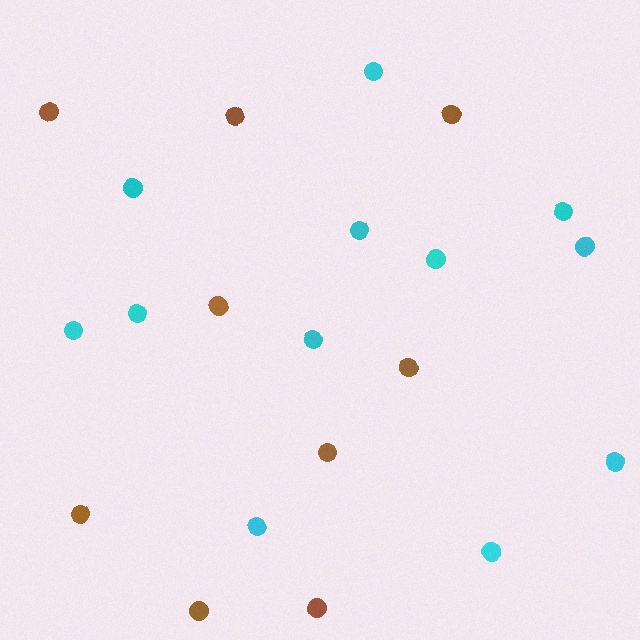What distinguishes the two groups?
There are 2 groups: one group of cyan circles (12) and one group of brown circles (9).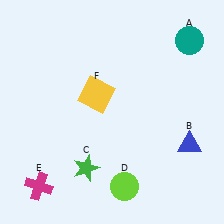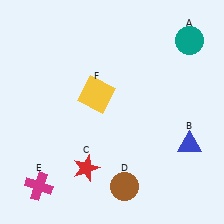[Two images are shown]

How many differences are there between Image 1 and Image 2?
There are 2 differences between the two images.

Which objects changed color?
C changed from green to red. D changed from lime to brown.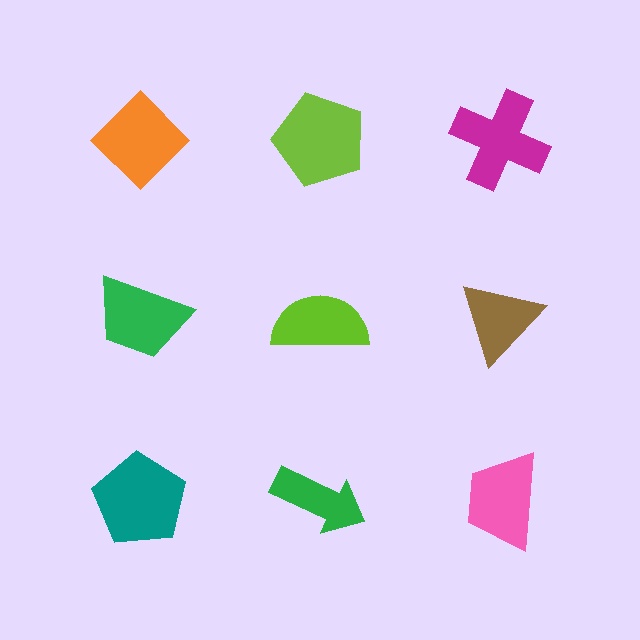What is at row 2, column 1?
A green trapezoid.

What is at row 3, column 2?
A green arrow.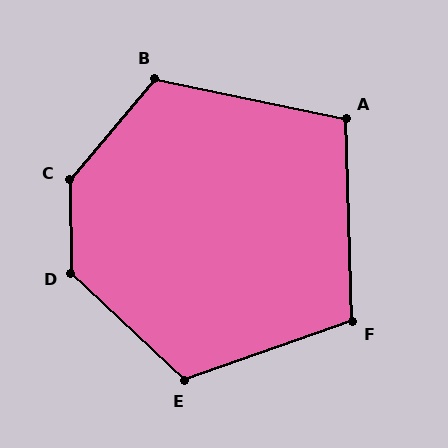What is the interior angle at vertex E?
Approximately 118 degrees (obtuse).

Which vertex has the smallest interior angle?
A, at approximately 103 degrees.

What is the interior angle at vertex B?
Approximately 118 degrees (obtuse).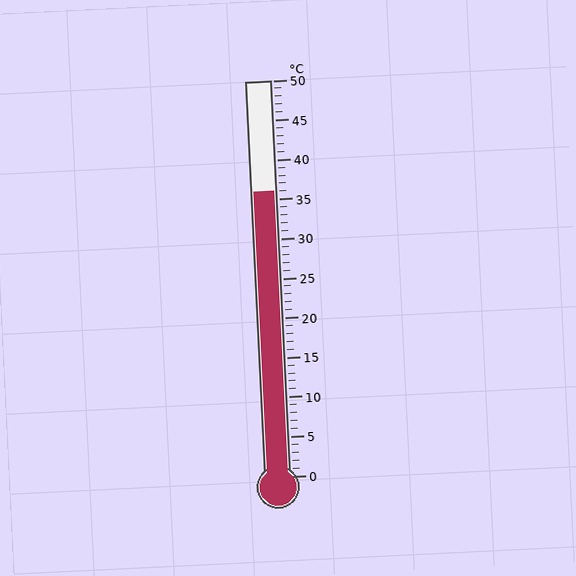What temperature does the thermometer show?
The thermometer shows approximately 36°C.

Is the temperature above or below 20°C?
The temperature is above 20°C.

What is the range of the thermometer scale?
The thermometer scale ranges from 0°C to 50°C.